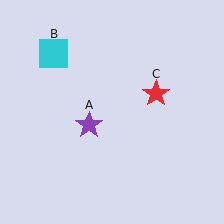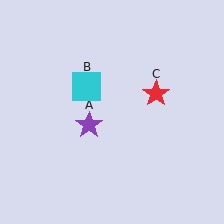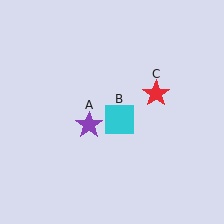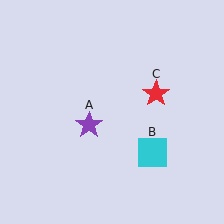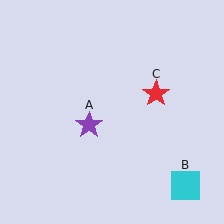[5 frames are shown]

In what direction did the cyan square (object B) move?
The cyan square (object B) moved down and to the right.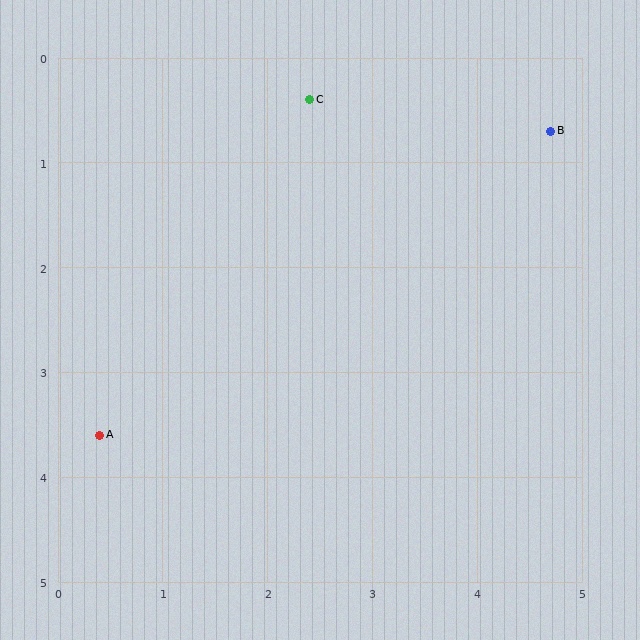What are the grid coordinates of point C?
Point C is at approximately (2.4, 0.4).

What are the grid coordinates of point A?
Point A is at approximately (0.4, 3.6).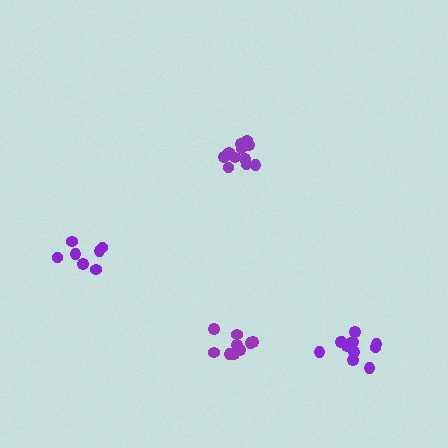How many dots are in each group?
Group 1: 12 dots, Group 2: 13 dots, Group 3: 7 dots, Group 4: 10 dots (42 total).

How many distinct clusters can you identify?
There are 4 distinct clusters.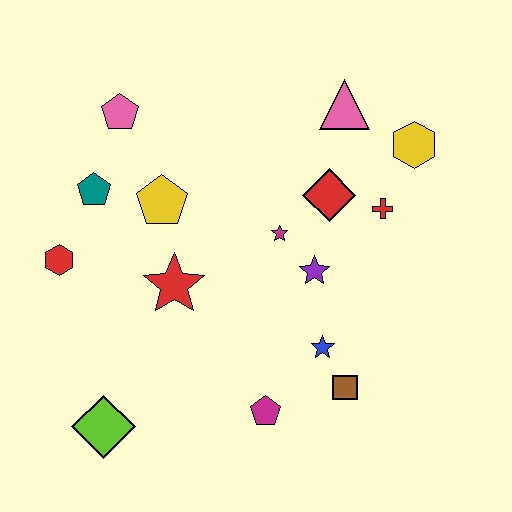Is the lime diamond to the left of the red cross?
Yes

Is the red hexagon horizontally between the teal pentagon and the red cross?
No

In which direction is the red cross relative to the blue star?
The red cross is above the blue star.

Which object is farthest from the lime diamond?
The yellow hexagon is farthest from the lime diamond.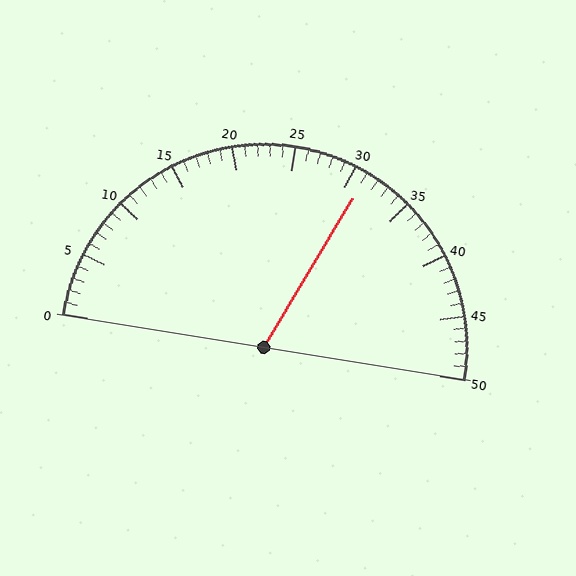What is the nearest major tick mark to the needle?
The nearest major tick mark is 30.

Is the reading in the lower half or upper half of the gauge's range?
The reading is in the upper half of the range (0 to 50).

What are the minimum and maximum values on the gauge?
The gauge ranges from 0 to 50.